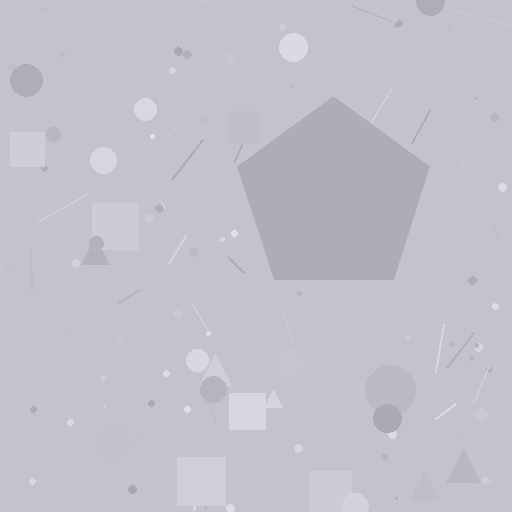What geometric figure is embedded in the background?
A pentagon is embedded in the background.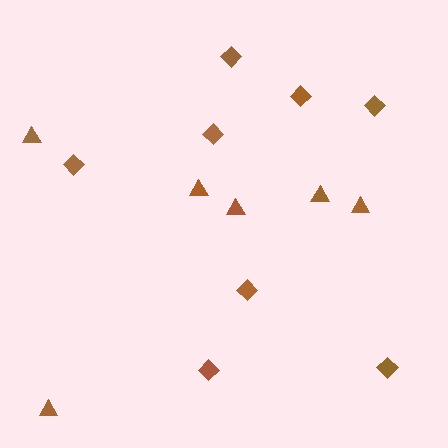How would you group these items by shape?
There are 2 groups: one group of triangles (6) and one group of diamonds (8).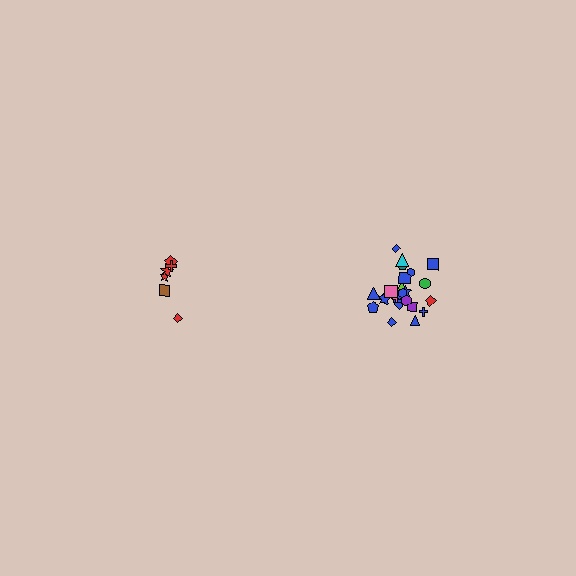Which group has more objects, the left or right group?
The right group.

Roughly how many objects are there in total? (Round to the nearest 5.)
Roughly 30 objects in total.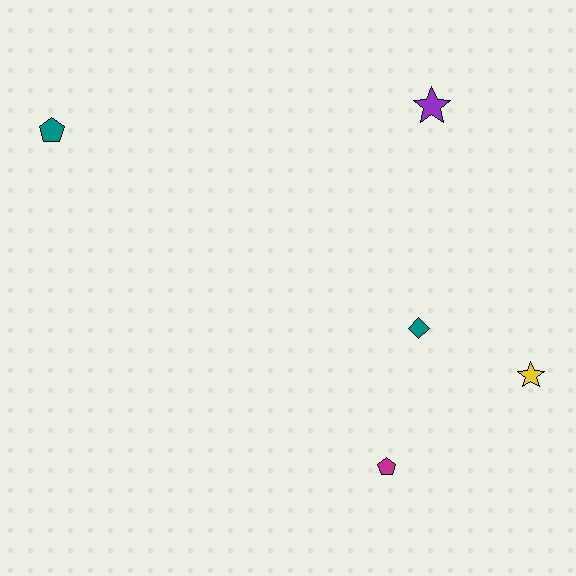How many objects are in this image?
There are 5 objects.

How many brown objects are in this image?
There are no brown objects.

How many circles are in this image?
There are no circles.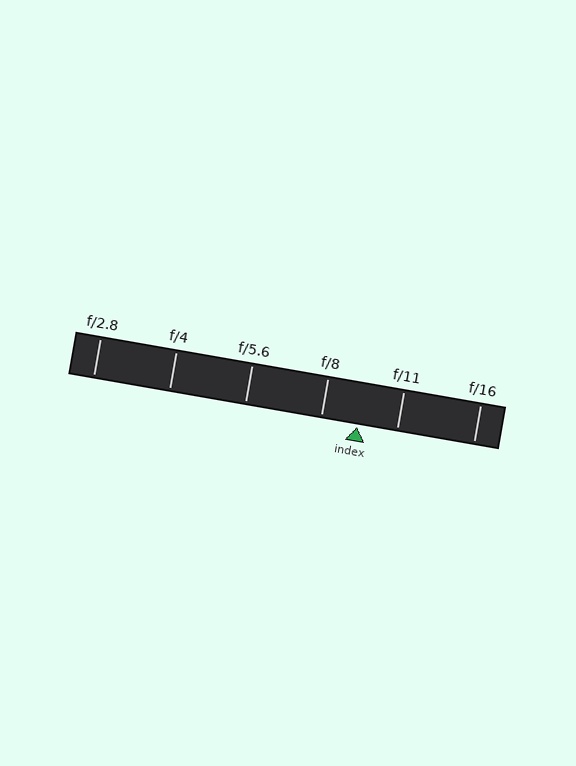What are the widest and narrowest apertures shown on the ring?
The widest aperture shown is f/2.8 and the narrowest is f/16.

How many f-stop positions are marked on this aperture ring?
There are 6 f-stop positions marked.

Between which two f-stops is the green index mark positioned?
The index mark is between f/8 and f/11.